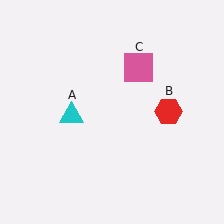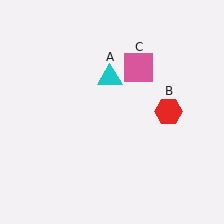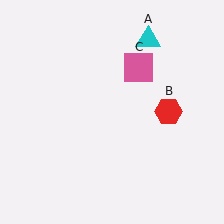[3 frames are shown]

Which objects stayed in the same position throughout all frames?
Red hexagon (object B) and pink square (object C) remained stationary.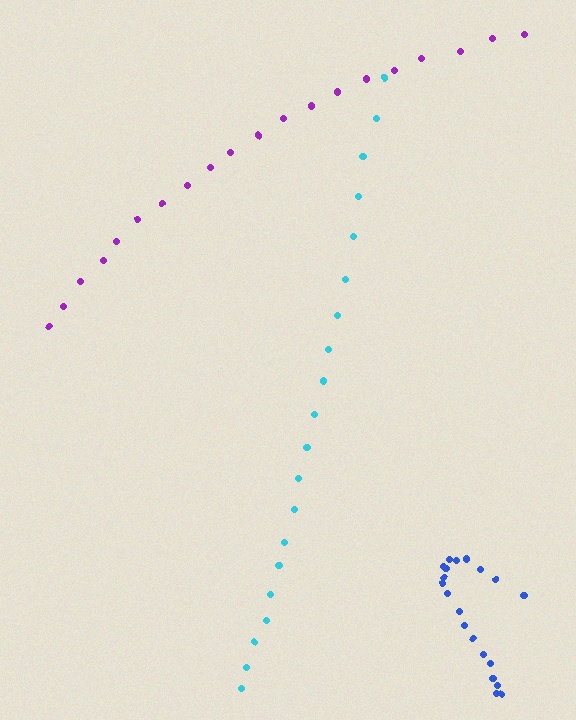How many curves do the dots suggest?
There are 3 distinct paths.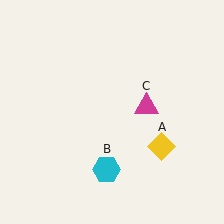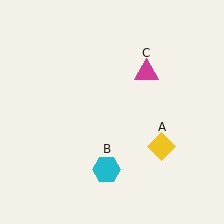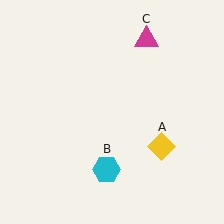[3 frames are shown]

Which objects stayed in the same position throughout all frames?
Yellow diamond (object A) and cyan hexagon (object B) remained stationary.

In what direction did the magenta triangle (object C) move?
The magenta triangle (object C) moved up.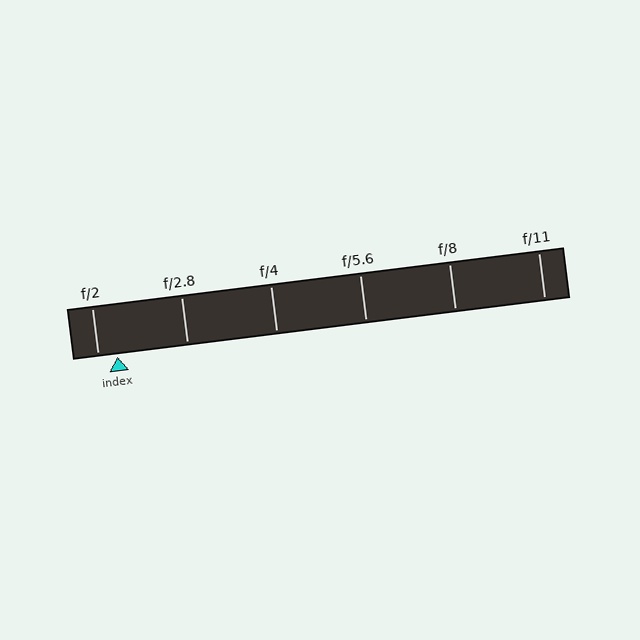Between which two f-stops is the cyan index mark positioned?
The index mark is between f/2 and f/2.8.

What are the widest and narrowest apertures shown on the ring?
The widest aperture shown is f/2 and the narrowest is f/11.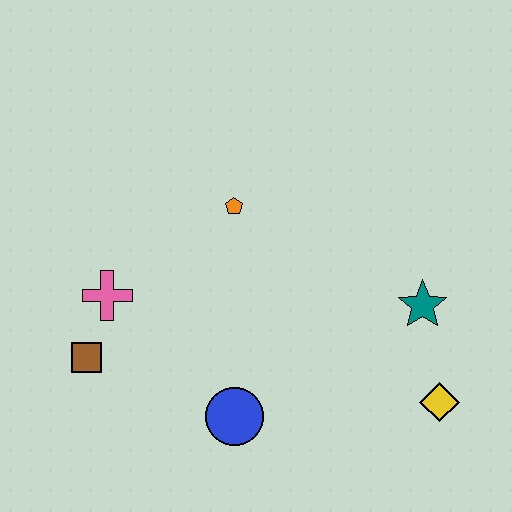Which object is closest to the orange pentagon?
The pink cross is closest to the orange pentagon.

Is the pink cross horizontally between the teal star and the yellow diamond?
No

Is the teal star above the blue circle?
Yes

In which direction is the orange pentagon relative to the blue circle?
The orange pentagon is above the blue circle.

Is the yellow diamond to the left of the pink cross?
No